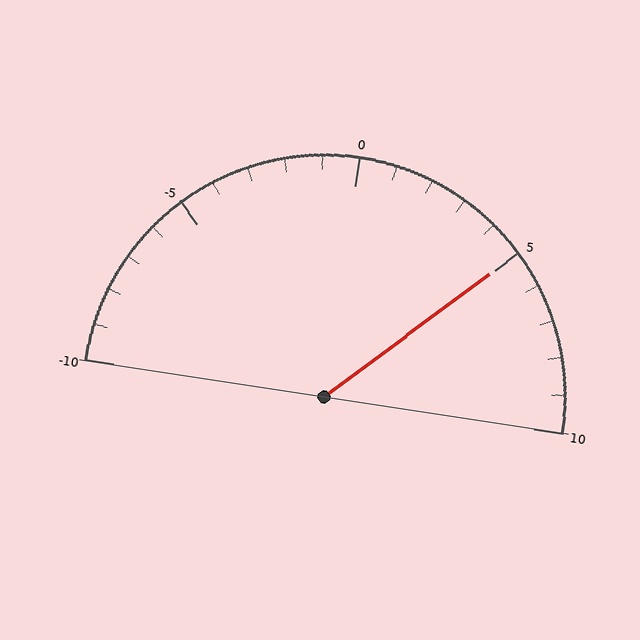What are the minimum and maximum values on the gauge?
The gauge ranges from -10 to 10.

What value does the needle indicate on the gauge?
The needle indicates approximately 5.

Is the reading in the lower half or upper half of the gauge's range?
The reading is in the upper half of the range (-10 to 10).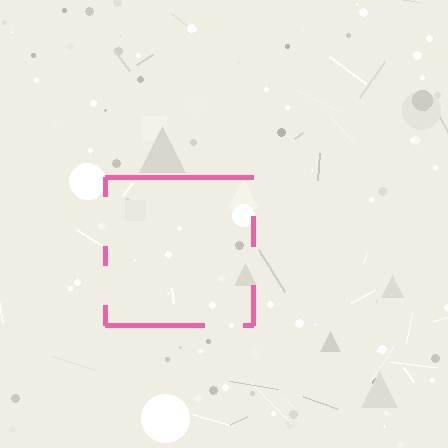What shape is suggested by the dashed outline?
The dashed outline suggests a square.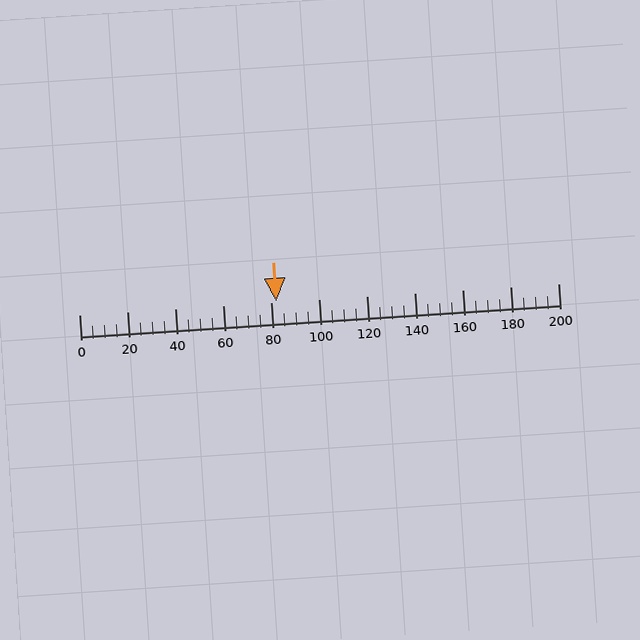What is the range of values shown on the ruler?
The ruler shows values from 0 to 200.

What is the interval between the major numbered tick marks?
The major tick marks are spaced 20 units apart.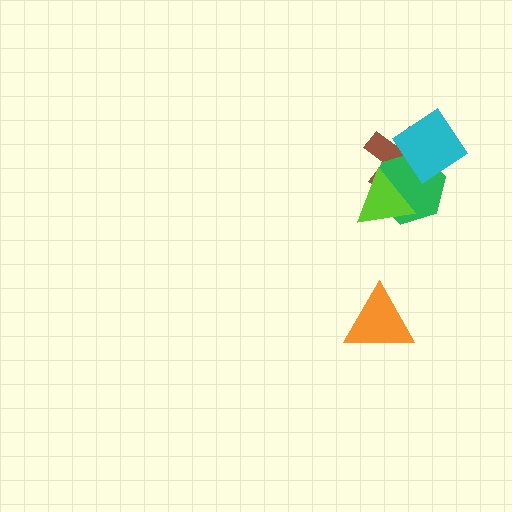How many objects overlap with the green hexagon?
3 objects overlap with the green hexagon.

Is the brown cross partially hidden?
Yes, it is partially covered by another shape.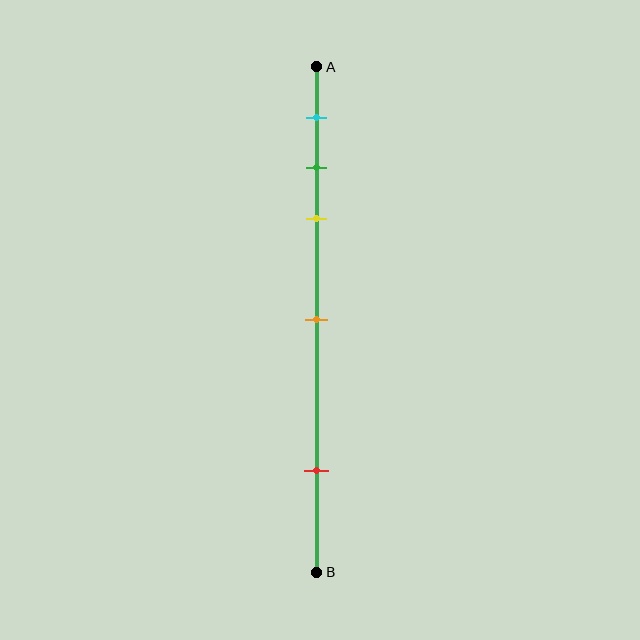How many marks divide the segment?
There are 5 marks dividing the segment.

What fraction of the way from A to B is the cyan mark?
The cyan mark is approximately 10% (0.1) of the way from A to B.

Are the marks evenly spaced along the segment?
No, the marks are not evenly spaced.